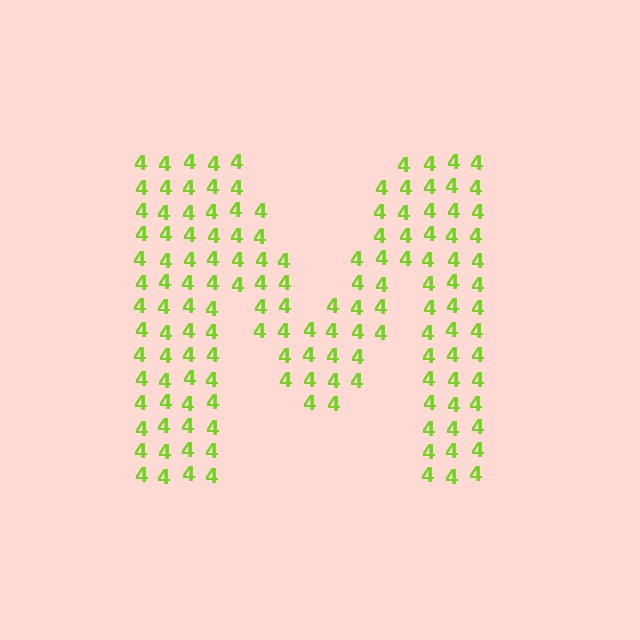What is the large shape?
The large shape is the letter M.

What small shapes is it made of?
It is made of small digit 4's.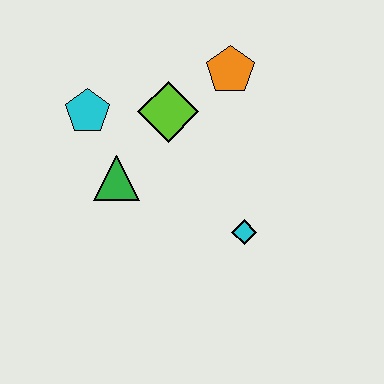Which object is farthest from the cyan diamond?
The cyan pentagon is farthest from the cyan diamond.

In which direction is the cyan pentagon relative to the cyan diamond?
The cyan pentagon is to the left of the cyan diamond.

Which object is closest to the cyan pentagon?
The green triangle is closest to the cyan pentagon.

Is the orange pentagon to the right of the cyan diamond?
No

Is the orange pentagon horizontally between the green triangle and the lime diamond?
No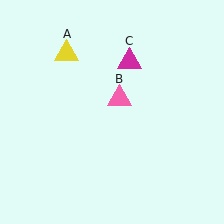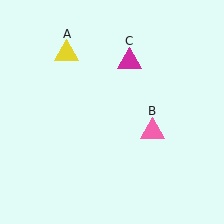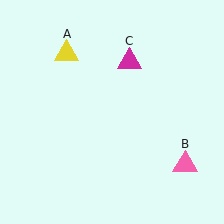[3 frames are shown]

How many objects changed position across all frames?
1 object changed position: pink triangle (object B).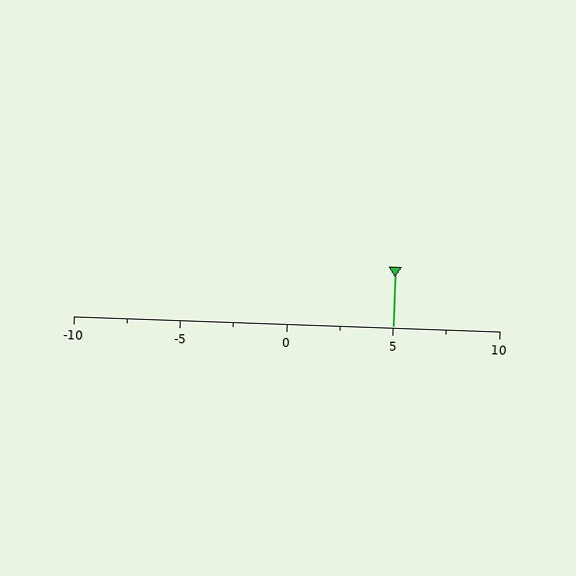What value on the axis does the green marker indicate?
The marker indicates approximately 5.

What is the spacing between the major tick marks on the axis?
The major ticks are spaced 5 apart.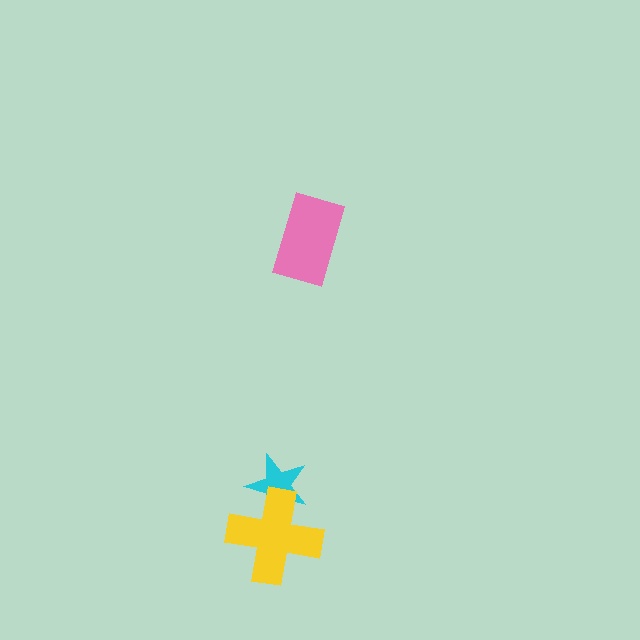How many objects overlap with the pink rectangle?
0 objects overlap with the pink rectangle.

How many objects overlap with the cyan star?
1 object overlaps with the cyan star.